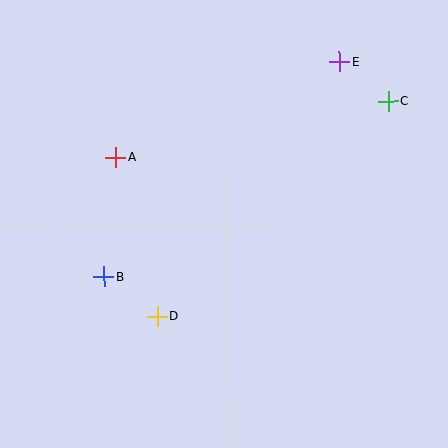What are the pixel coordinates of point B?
Point B is at (104, 277).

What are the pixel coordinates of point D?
Point D is at (157, 317).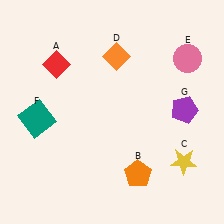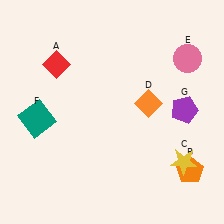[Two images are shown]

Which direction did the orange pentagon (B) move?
The orange pentagon (B) moved right.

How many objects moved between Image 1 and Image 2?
2 objects moved between the two images.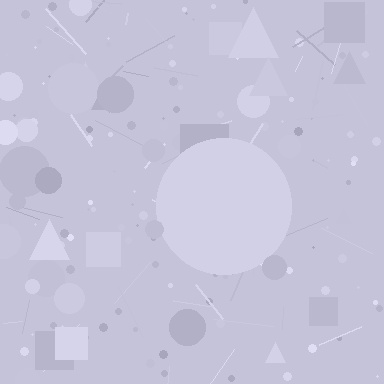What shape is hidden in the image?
A circle is hidden in the image.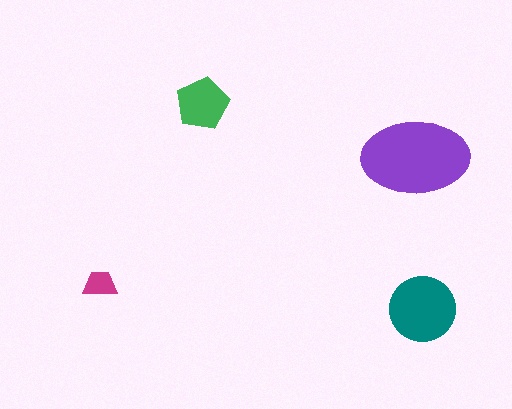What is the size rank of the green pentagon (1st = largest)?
3rd.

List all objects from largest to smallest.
The purple ellipse, the teal circle, the green pentagon, the magenta trapezoid.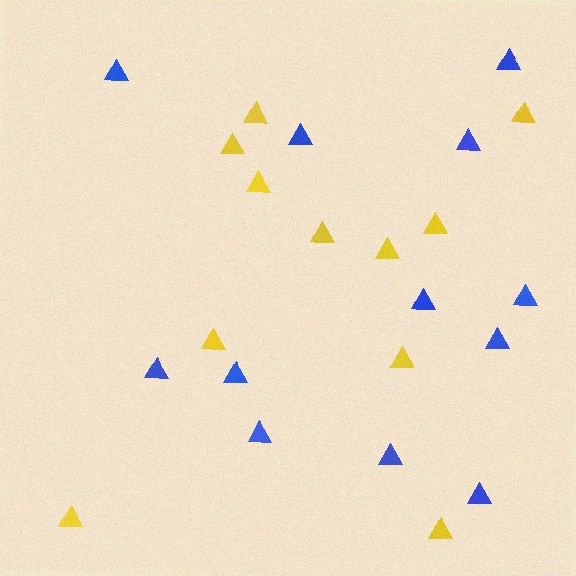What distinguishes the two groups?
There are 2 groups: one group of yellow triangles (11) and one group of blue triangles (12).